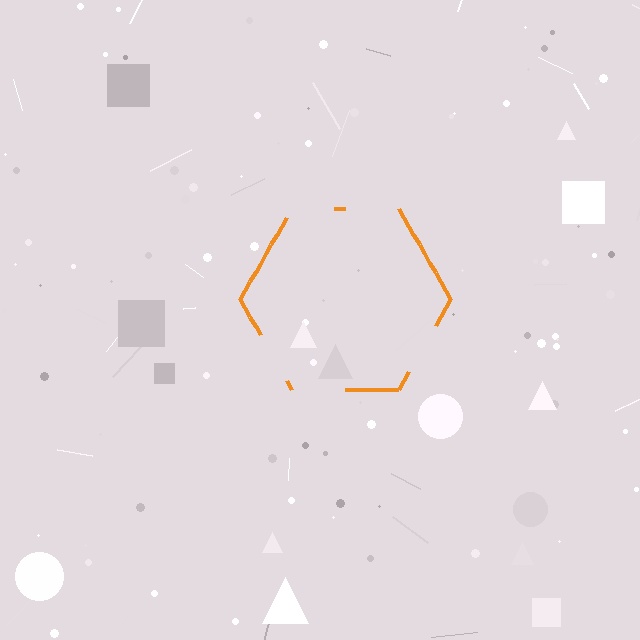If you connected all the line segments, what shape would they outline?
They would outline a hexagon.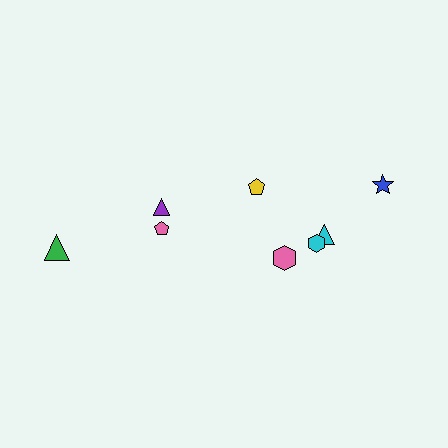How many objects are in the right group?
There are 5 objects.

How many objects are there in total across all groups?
There are 8 objects.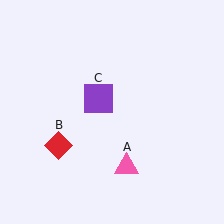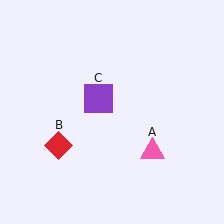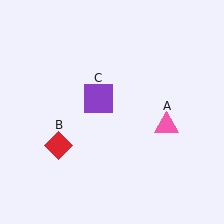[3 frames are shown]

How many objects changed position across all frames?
1 object changed position: pink triangle (object A).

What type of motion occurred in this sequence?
The pink triangle (object A) rotated counterclockwise around the center of the scene.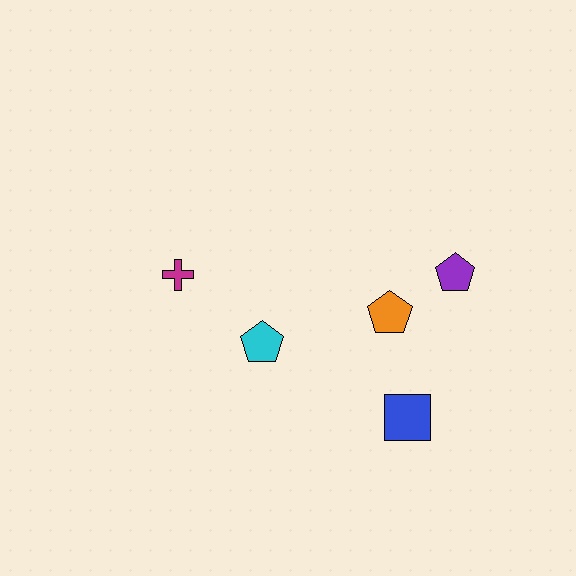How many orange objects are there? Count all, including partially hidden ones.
There is 1 orange object.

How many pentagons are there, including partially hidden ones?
There are 3 pentagons.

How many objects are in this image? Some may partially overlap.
There are 5 objects.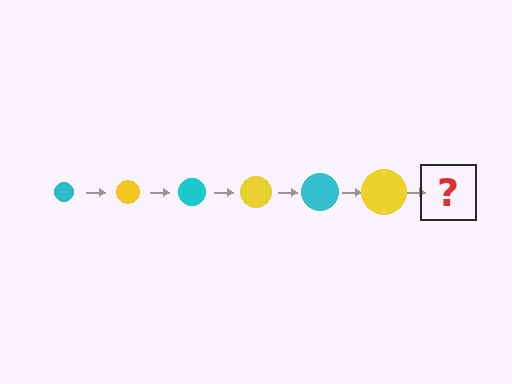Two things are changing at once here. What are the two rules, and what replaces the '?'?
The two rules are that the circle grows larger each step and the color cycles through cyan and yellow. The '?' should be a cyan circle, larger than the previous one.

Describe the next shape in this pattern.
It should be a cyan circle, larger than the previous one.